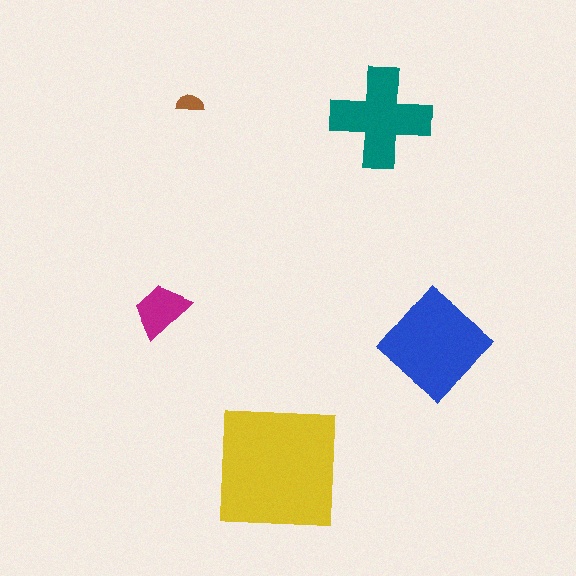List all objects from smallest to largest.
The brown semicircle, the magenta trapezoid, the teal cross, the blue diamond, the yellow square.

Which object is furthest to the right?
The blue diamond is rightmost.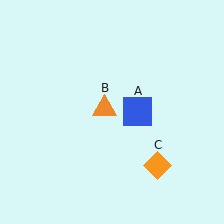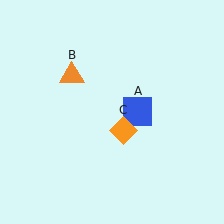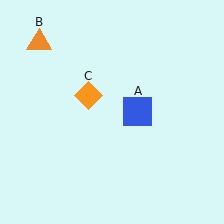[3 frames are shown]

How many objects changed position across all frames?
2 objects changed position: orange triangle (object B), orange diamond (object C).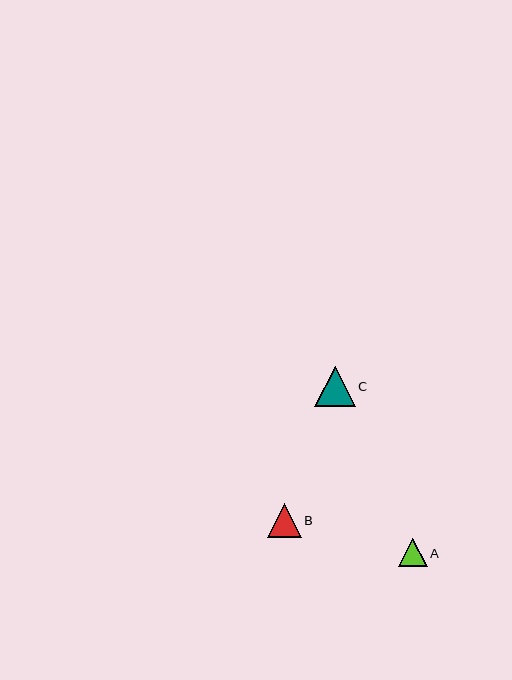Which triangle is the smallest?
Triangle A is the smallest with a size of approximately 28 pixels.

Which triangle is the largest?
Triangle C is the largest with a size of approximately 41 pixels.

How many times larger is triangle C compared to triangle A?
Triangle C is approximately 1.4 times the size of triangle A.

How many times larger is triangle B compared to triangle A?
Triangle B is approximately 1.2 times the size of triangle A.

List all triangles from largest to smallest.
From largest to smallest: C, B, A.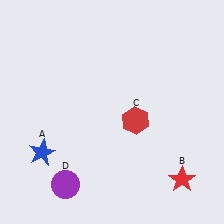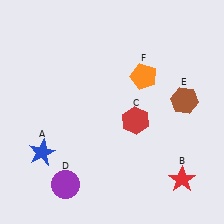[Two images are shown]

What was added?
A brown hexagon (E), an orange pentagon (F) were added in Image 2.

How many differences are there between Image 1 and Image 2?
There are 2 differences between the two images.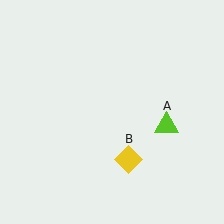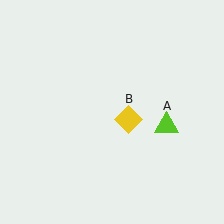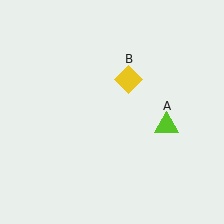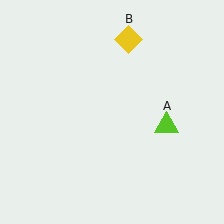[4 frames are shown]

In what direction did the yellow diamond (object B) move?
The yellow diamond (object B) moved up.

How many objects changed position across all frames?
1 object changed position: yellow diamond (object B).